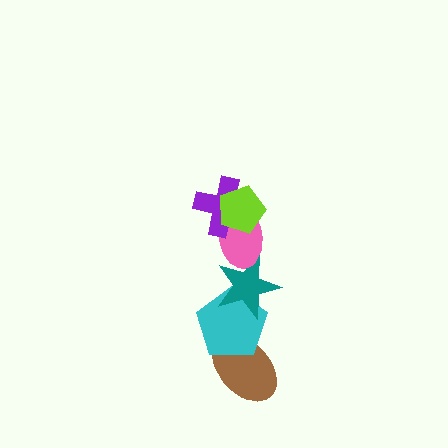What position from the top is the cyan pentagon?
The cyan pentagon is 5th from the top.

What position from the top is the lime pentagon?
The lime pentagon is 1st from the top.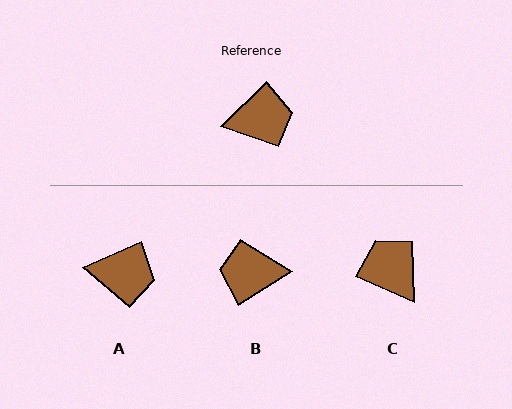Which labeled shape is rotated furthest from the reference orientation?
B, about 167 degrees away.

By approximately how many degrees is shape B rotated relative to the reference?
Approximately 167 degrees counter-clockwise.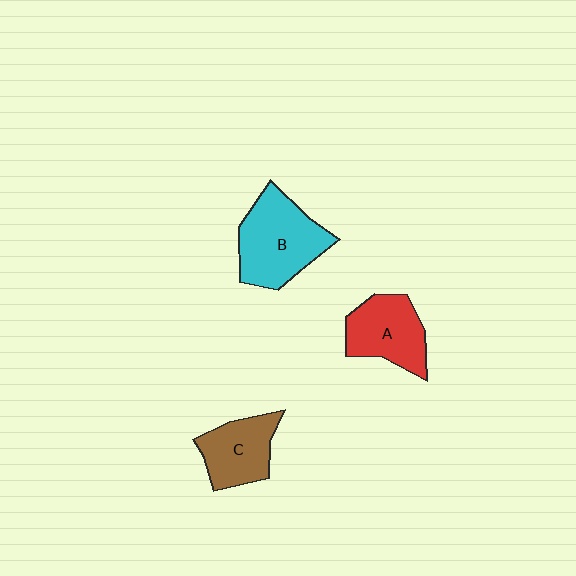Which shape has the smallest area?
Shape C (brown).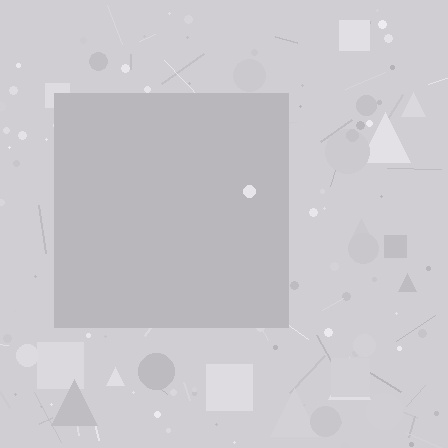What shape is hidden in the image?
A square is hidden in the image.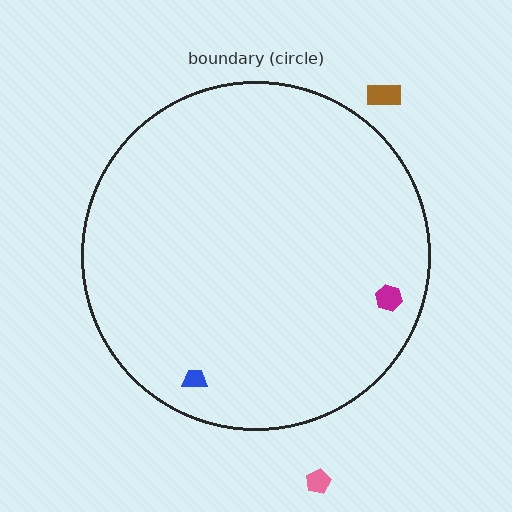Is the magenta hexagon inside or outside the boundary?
Inside.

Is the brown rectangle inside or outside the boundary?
Outside.